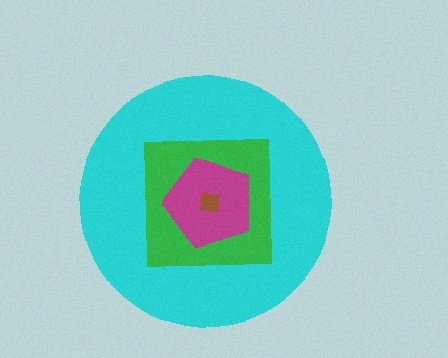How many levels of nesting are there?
4.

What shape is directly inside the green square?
The magenta pentagon.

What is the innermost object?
The brown square.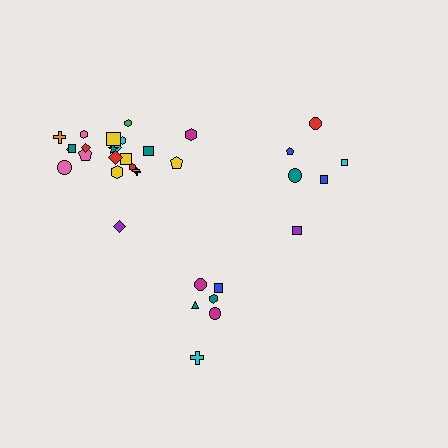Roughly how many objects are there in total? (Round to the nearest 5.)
Roughly 35 objects in total.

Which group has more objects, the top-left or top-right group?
The top-left group.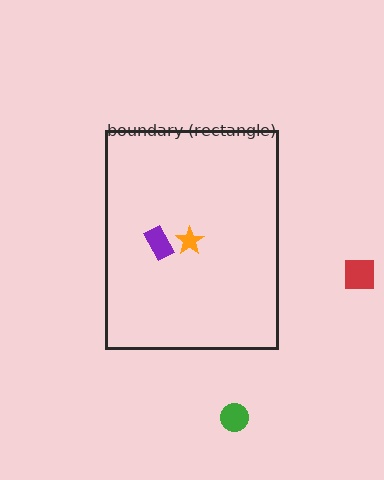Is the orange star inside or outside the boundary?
Inside.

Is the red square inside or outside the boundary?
Outside.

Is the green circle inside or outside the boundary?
Outside.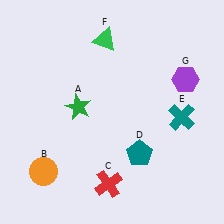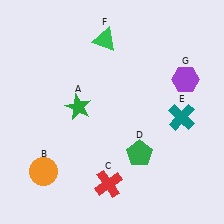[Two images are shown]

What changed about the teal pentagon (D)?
In Image 1, D is teal. In Image 2, it changed to green.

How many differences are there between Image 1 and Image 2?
There is 1 difference between the two images.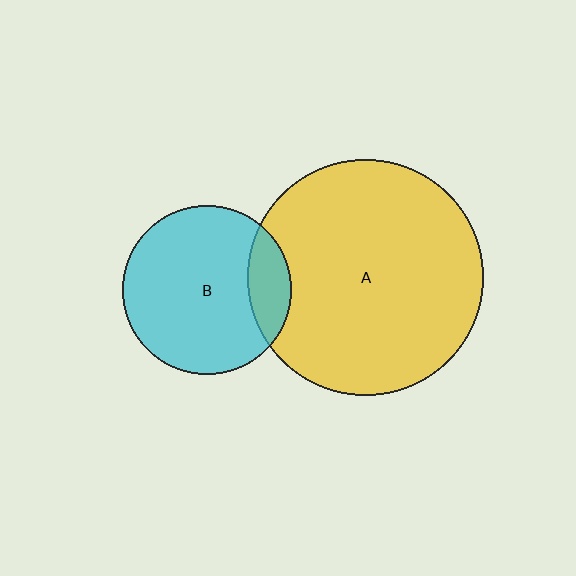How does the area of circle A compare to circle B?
Approximately 1.9 times.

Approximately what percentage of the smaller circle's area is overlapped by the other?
Approximately 15%.